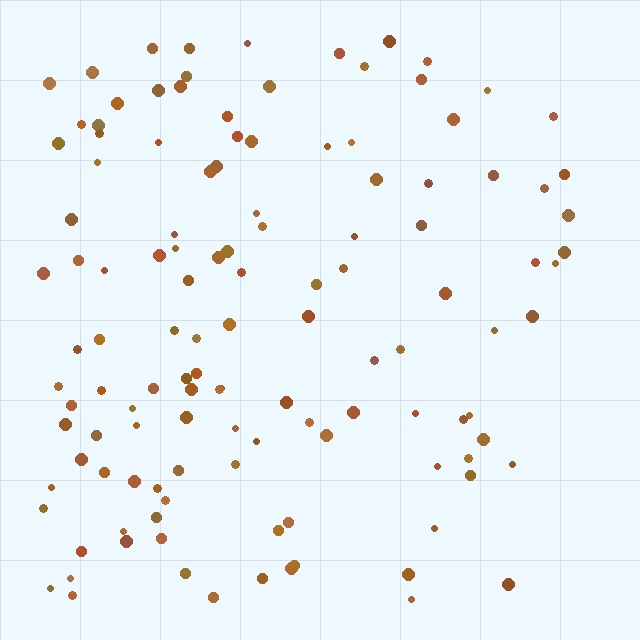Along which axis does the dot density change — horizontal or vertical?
Horizontal.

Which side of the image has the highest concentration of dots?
The left.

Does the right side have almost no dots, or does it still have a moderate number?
Still a moderate number, just noticeably fewer than the left.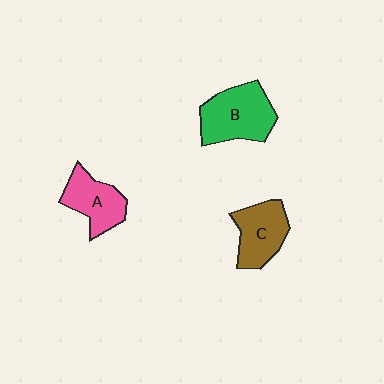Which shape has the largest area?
Shape B (green).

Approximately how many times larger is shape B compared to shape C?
Approximately 1.3 times.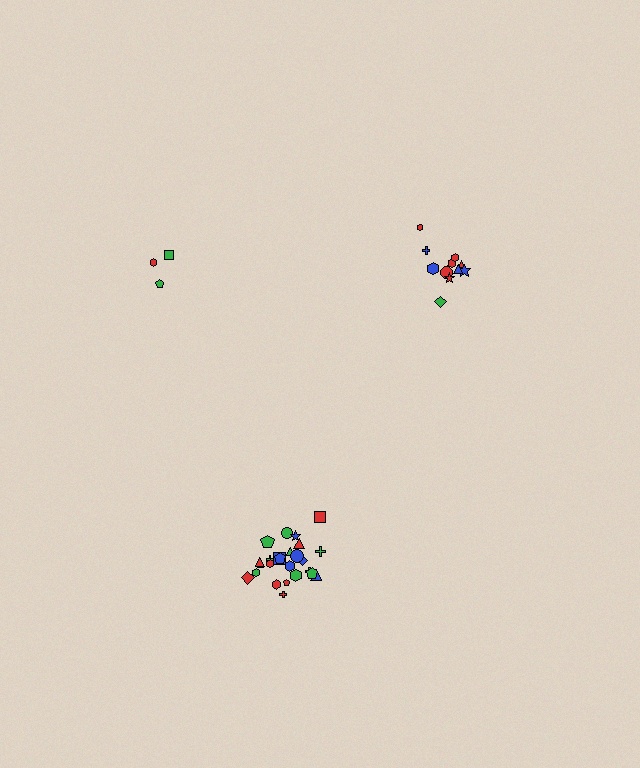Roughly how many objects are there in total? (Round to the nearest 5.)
Roughly 40 objects in total.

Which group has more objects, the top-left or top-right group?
The top-right group.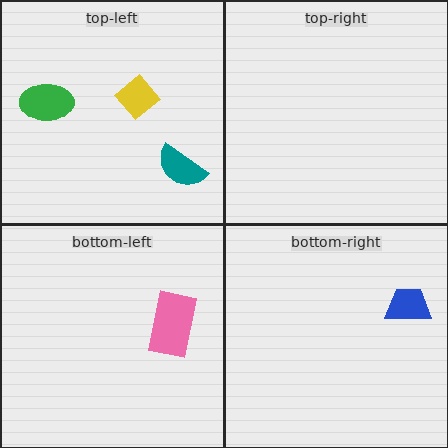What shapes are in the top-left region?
The yellow diamond, the green ellipse, the teal semicircle.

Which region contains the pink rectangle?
The bottom-left region.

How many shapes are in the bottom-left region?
1.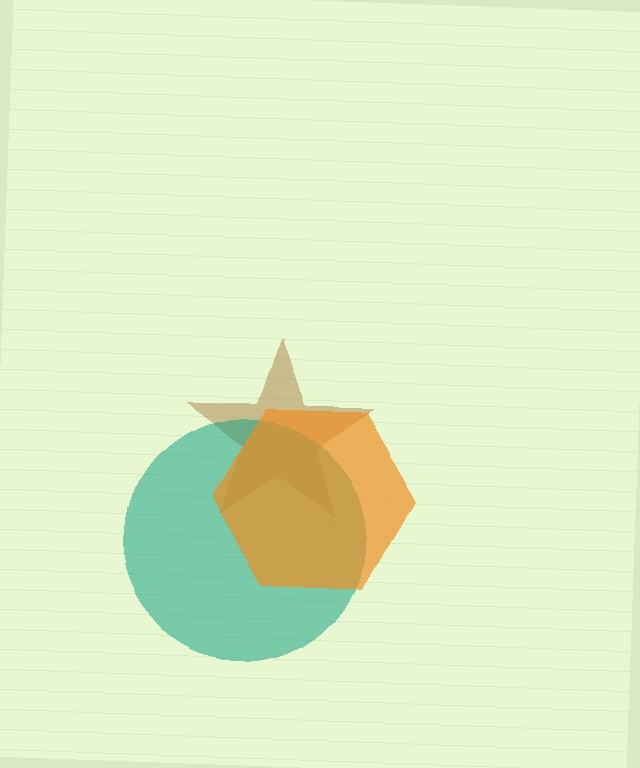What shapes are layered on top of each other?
The layered shapes are: a brown star, a teal circle, an orange hexagon.